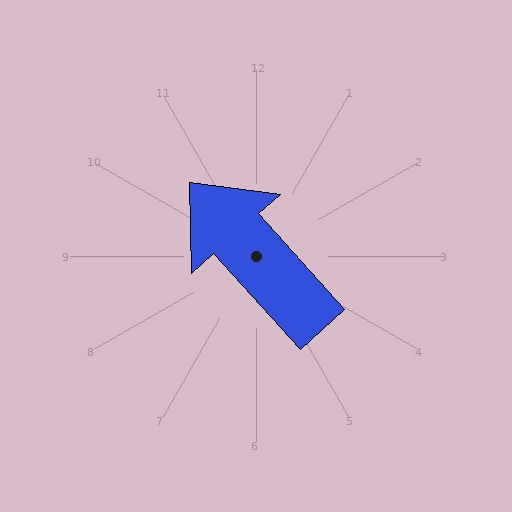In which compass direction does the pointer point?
Northwest.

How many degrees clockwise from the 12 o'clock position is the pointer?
Approximately 318 degrees.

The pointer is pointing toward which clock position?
Roughly 11 o'clock.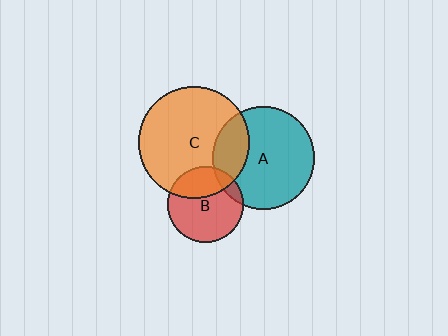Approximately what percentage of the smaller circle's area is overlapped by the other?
Approximately 10%.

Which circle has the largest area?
Circle C (orange).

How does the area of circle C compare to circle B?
Approximately 2.1 times.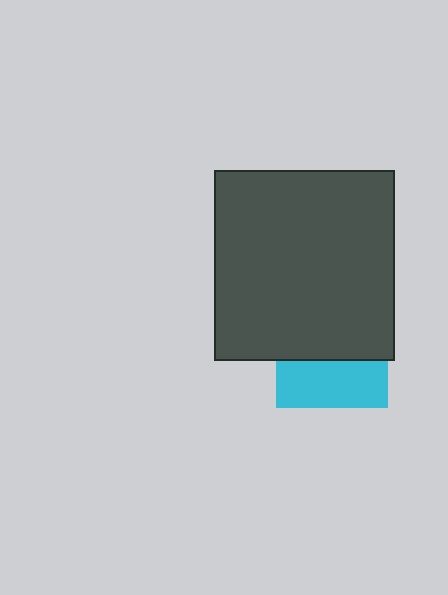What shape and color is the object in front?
The object in front is a dark gray rectangle.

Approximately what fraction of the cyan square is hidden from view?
Roughly 59% of the cyan square is hidden behind the dark gray rectangle.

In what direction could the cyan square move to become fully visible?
The cyan square could move down. That would shift it out from behind the dark gray rectangle entirely.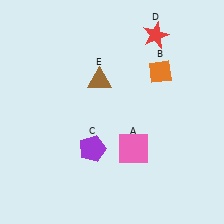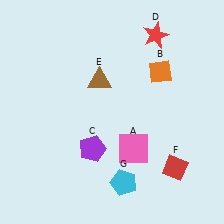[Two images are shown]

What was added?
A red diamond (F), a cyan pentagon (G) were added in Image 2.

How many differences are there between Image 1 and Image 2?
There are 2 differences between the two images.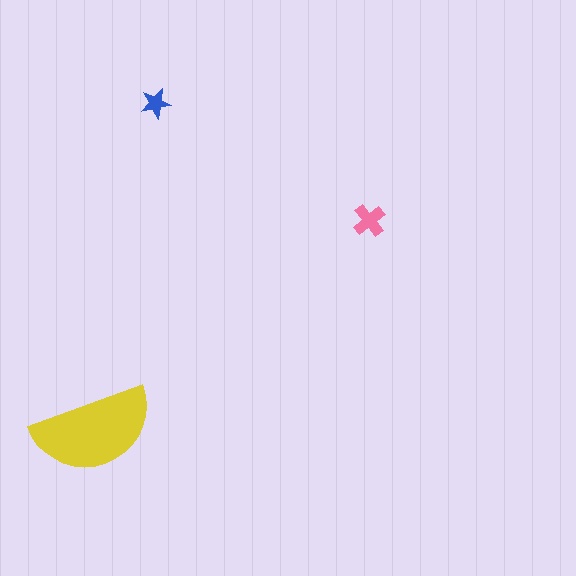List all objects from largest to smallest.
The yellow semicircle, the pink cross, the blue star.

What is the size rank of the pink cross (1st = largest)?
2nd.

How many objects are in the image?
There are 3 objects in the image.